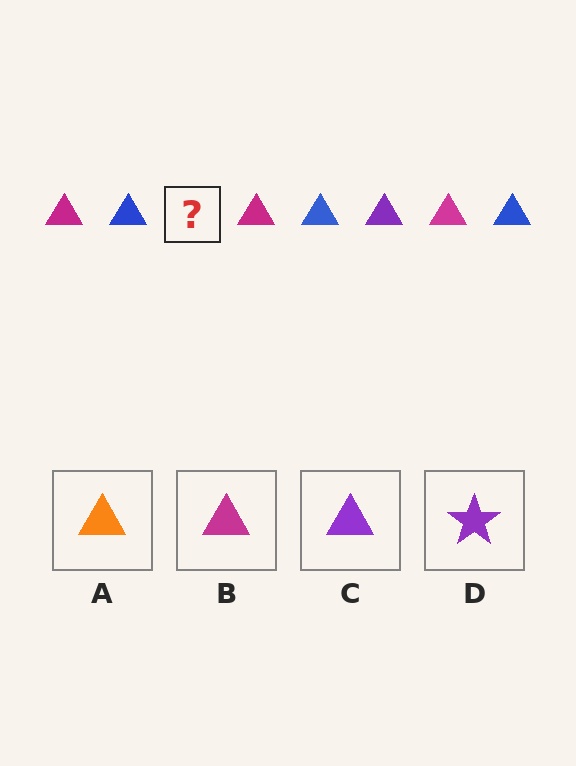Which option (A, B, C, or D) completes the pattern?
C.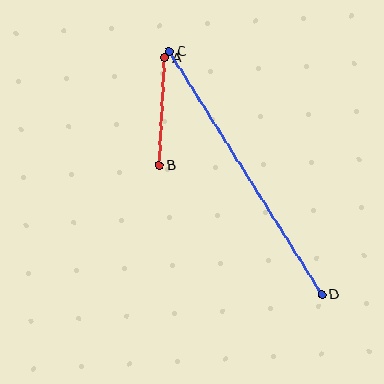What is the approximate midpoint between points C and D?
The midpoint is at approximately (246, 173) pixels.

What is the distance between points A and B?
The distance is approximately 107 pixels.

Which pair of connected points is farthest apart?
Points C and D are farthest apart.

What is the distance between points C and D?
The distance is approximately 287 pixels.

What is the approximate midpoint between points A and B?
The midpoint is at approximately (162, 112) pixels.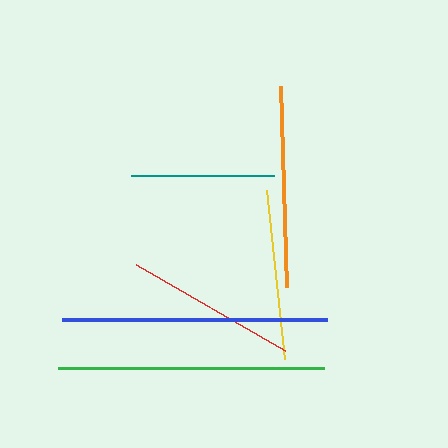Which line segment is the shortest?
The teal line is the shortest at approximately 143 pixels.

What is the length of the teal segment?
The teal segment is approximately 143 pixels long.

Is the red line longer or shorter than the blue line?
The blue line is longer than the red line.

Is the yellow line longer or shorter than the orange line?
The orange line is longer than the yellow line.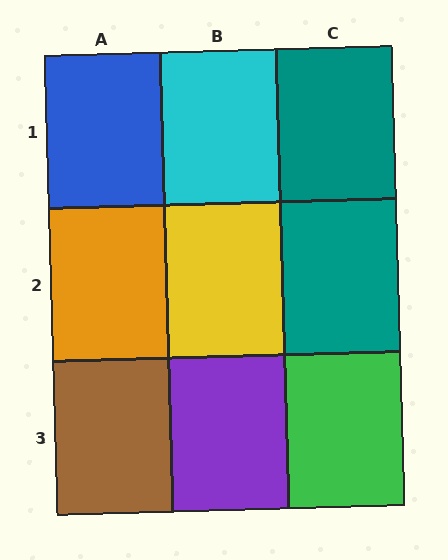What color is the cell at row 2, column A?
Orange.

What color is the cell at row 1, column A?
Blue.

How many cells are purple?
1 cell is purple.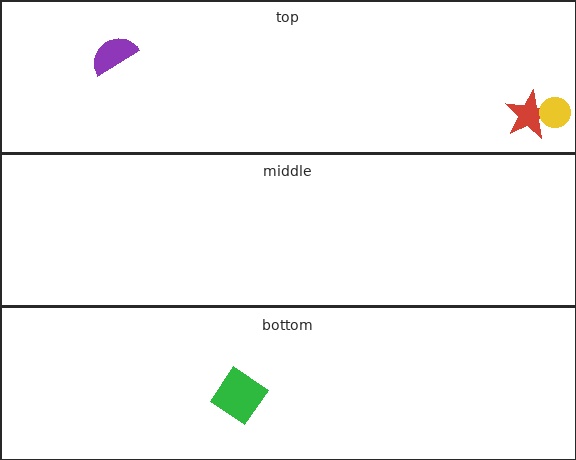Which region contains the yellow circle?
The top region.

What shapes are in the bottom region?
The green diamond.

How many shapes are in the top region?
3.